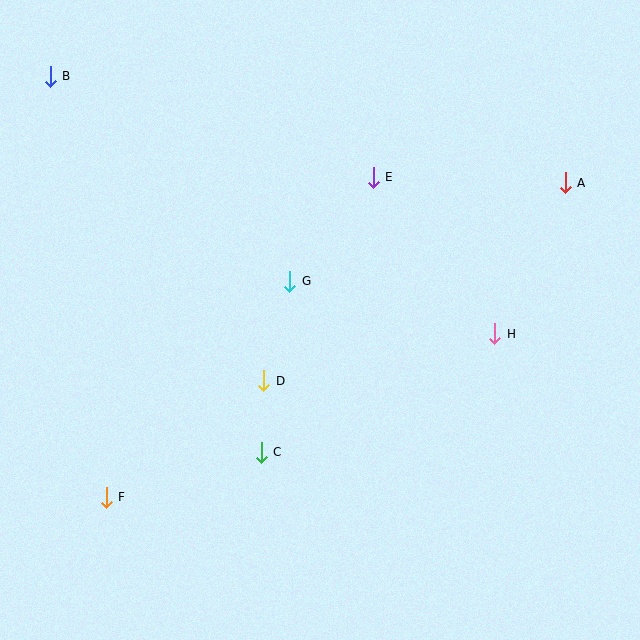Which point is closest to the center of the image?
Point G at (290, 281) is closest to the center.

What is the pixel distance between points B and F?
The distance between B and F is 425 pixels.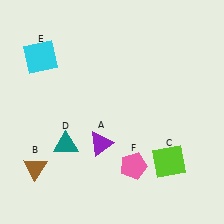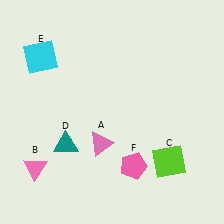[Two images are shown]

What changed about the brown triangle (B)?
In Image 1, B is brown. In Image 2, it changed to pink.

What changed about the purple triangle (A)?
In Image 1, A is purple. In Image 2, it changed to pink.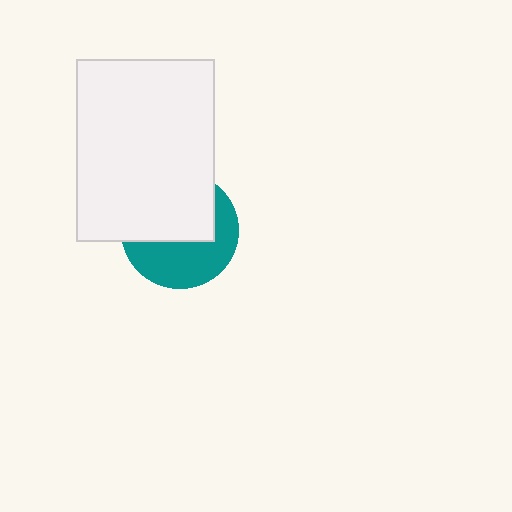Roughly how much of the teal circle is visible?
About half of it is visible (roughly 48%).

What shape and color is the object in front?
The object in front is a white rectangle.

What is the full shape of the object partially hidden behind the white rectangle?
The partially hidden object is a teal circle.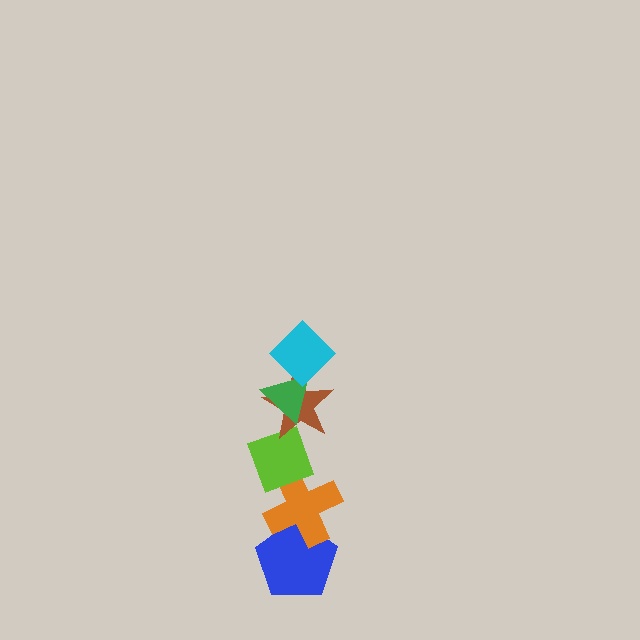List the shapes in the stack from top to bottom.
From top to bottom: the cyan diamond, the green triangle, the brown star, the lime diamond, the orange cross, the blue pentagon.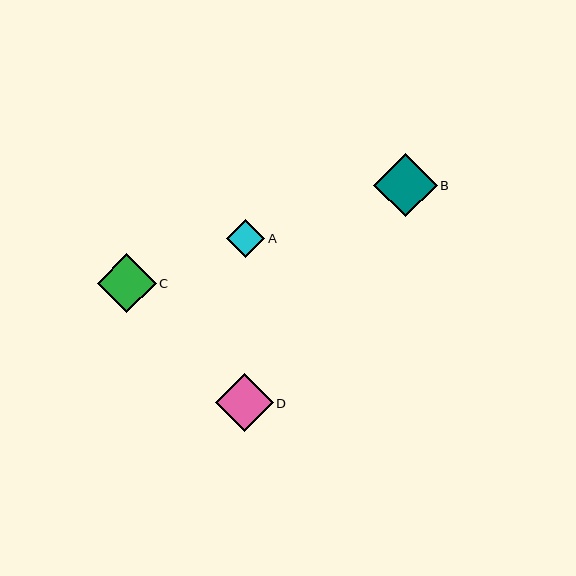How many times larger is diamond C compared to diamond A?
Diamond C is approximately 1.5 times the size of diamond A.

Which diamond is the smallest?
Diamond A is the smallest with a size of approximately 38 pixels.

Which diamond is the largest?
Diamond B is the largest with a size of approximately 64 pixels.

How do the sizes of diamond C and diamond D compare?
Diamond C and diamond D are approximately the same size.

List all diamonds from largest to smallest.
From largest to smallest: B, C, D, A.